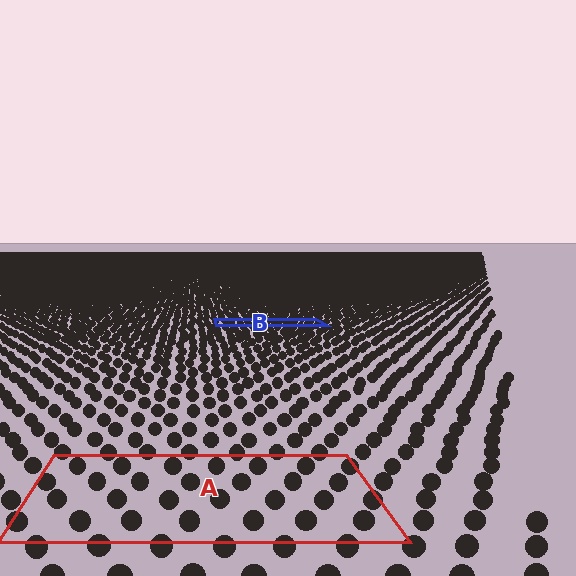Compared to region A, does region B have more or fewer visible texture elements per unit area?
Region B has more texture elements per unit area — they are packed more densely because it is farther away.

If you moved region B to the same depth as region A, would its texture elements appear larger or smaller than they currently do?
They would appear larger. At a closer depth, the same texture elements are projected at a bigger on-screen size.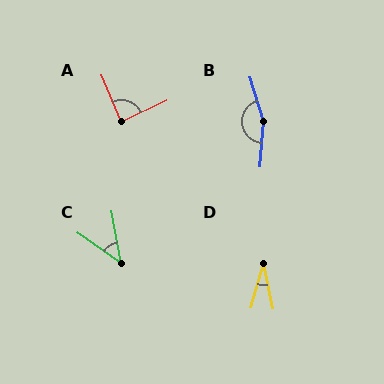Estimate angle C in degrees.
Approximately 44 degrees.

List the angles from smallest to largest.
D (27°), C (44°), A (87°), B (159°).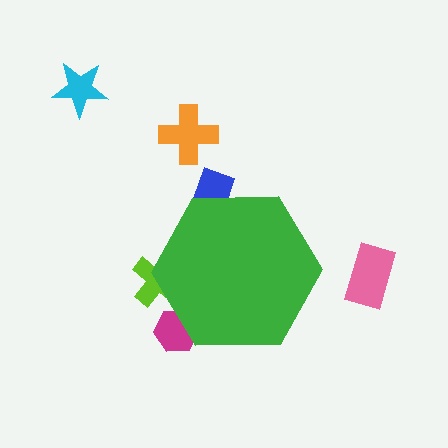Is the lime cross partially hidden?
Yes, the lime cross is partially hidden behind the green hexagon.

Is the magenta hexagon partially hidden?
Yes, the magenta hexagon is partially hidden behind the green hexagon.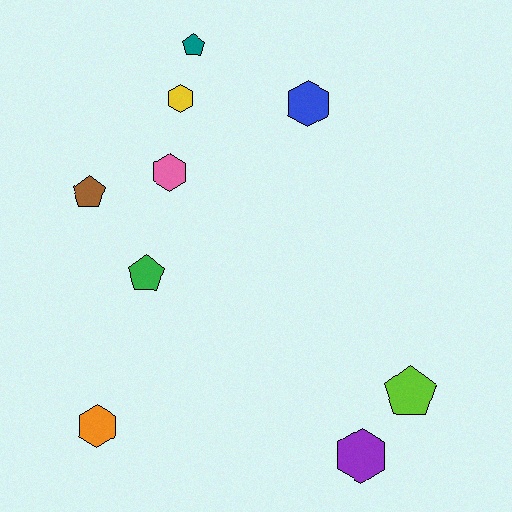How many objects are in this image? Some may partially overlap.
There are 9 objects.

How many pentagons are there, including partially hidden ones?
There are 4 pentagons.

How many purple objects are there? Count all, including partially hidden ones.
There is 1 purple object.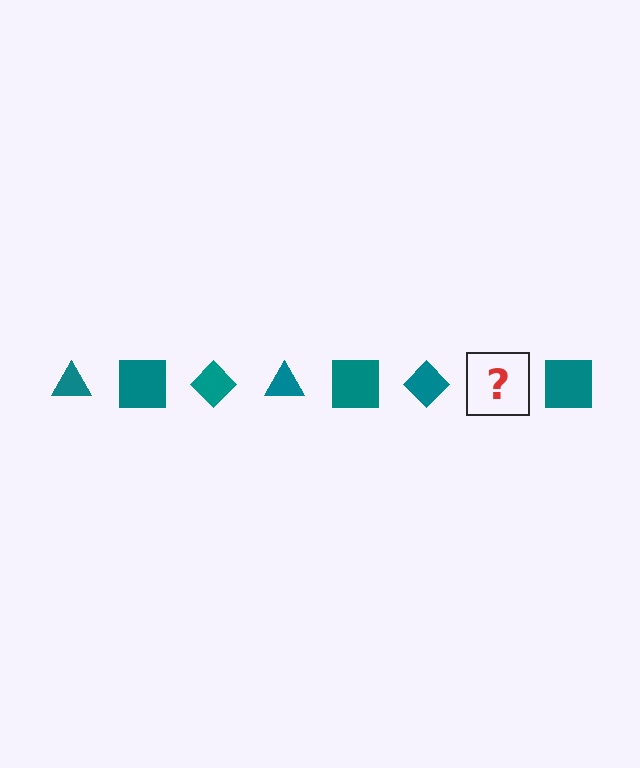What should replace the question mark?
The question mark should be replaced with a teal triangle.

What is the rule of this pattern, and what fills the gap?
The rule is that the pattern cycles through triangle, square, diamond shapes in teal. The gap should be filled with a teal triangle.